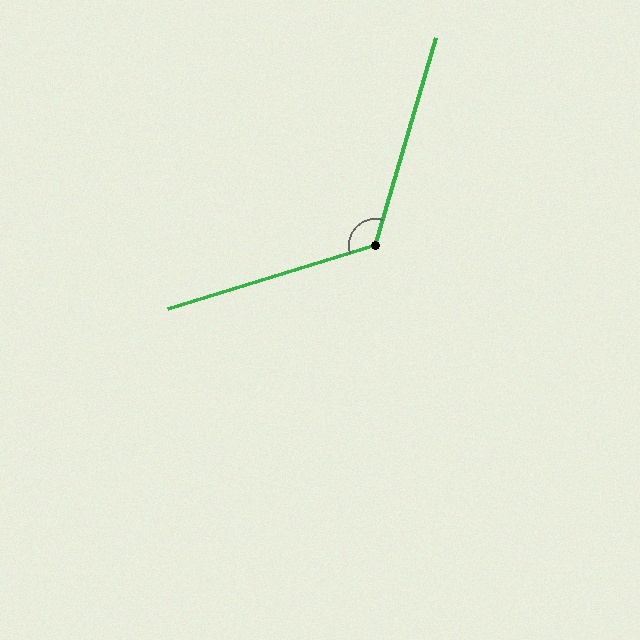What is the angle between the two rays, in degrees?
Approximately 124 degrees.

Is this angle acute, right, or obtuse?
It is obtuse.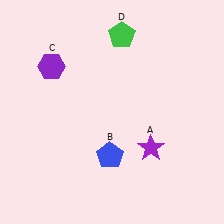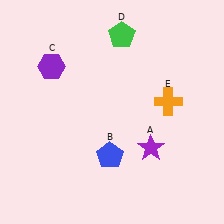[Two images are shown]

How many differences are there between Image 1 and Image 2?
There is 1 difference between the two images.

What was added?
An orange cross (E) was added in Image 2.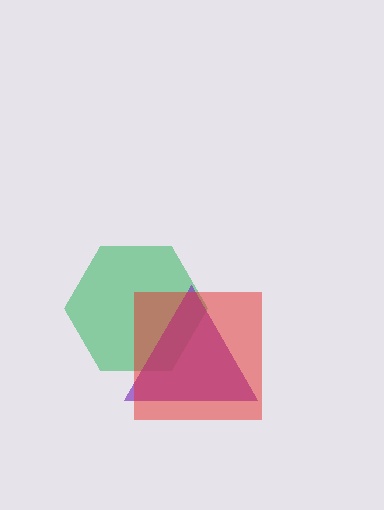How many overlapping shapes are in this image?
There are 3 overlapping shapes in the image.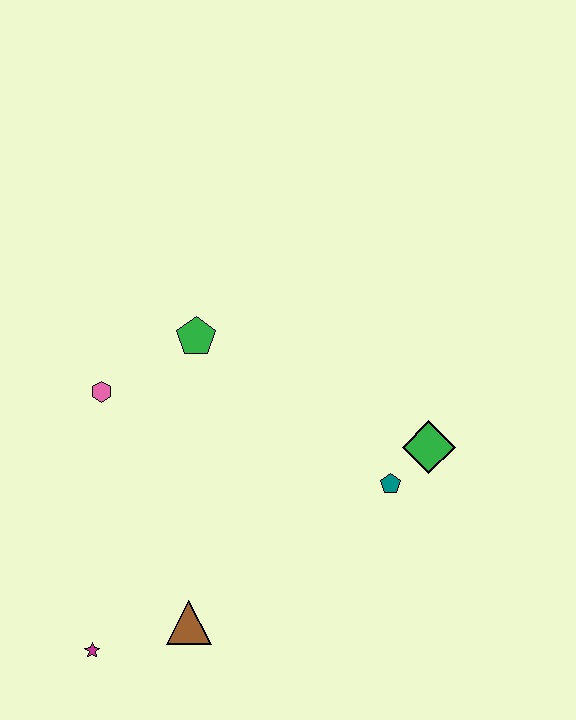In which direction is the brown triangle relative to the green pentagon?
The brown triangle is below the green pentagon.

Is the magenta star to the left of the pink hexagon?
Yes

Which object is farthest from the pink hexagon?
The green diamond is farthest from the pink hexagon.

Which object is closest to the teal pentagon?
The green diamond is closest to the teal pentagon.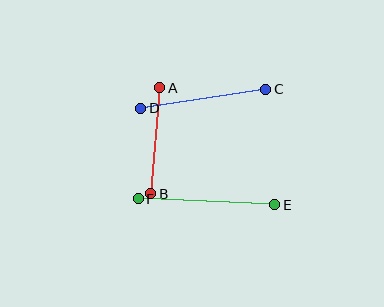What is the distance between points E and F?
The distance is approximately 137 pixels.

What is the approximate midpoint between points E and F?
The midpoint is at approximately (207, 202) pixels.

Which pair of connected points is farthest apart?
Points E and F are farthest apart.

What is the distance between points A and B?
The distance is approximately 106 pixels.